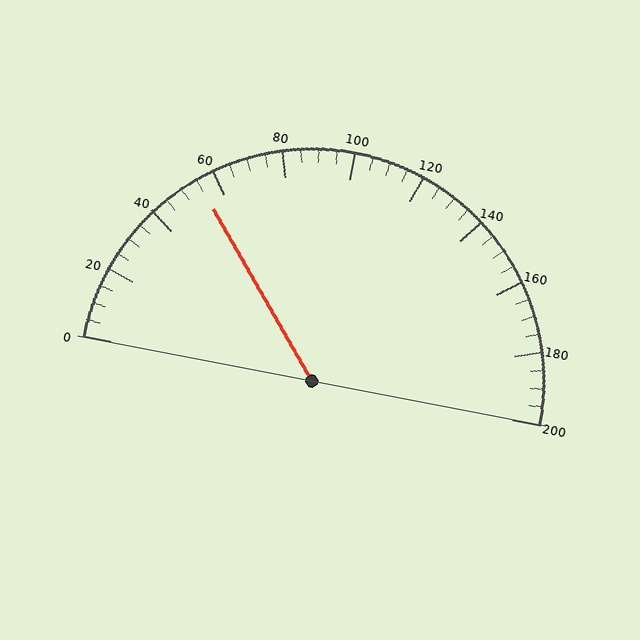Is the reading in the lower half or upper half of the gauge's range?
The reading is in the lower half of the range (0 to 200).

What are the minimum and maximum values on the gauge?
The gauge ranges from 0 to 200.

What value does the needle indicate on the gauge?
The needle indicates approximately 55.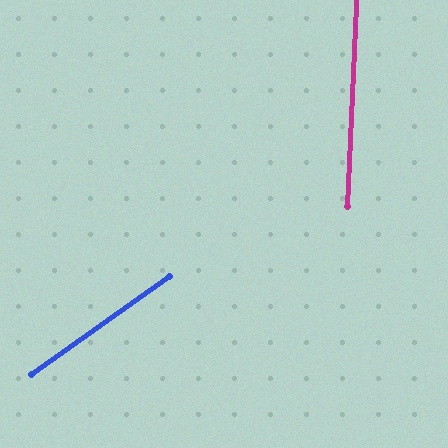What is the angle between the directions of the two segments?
Approximately 52 degrees.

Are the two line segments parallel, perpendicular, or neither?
Neither parallel nor perpendicular — they differ by about 52°.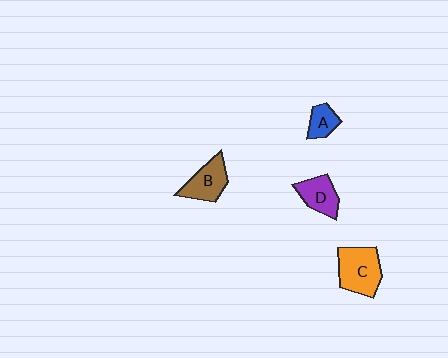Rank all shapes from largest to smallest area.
From largest to smallest: C (orange), B (brown), D (purple), A (blue).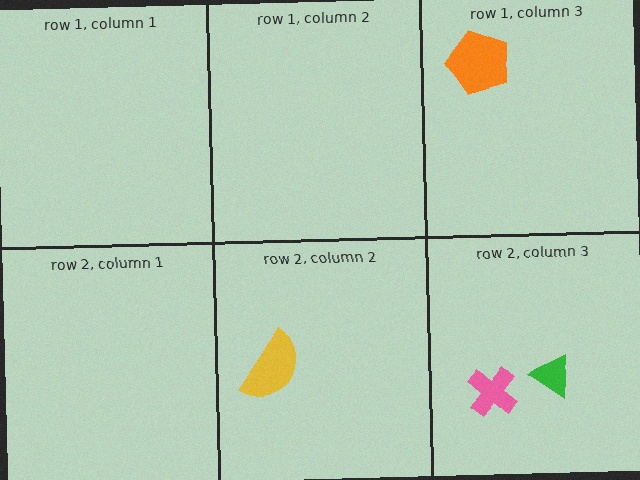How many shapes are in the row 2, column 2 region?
1.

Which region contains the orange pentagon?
The row 1, column 3 region.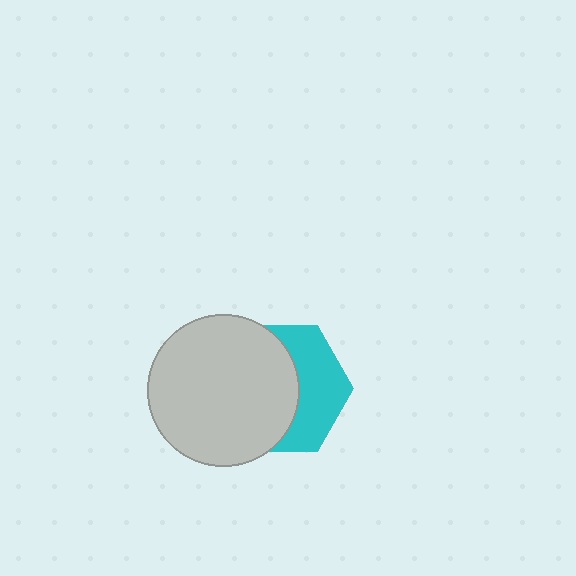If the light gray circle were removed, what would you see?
You would see the complete cyan hexagon.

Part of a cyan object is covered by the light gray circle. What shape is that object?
It is a hexagon.